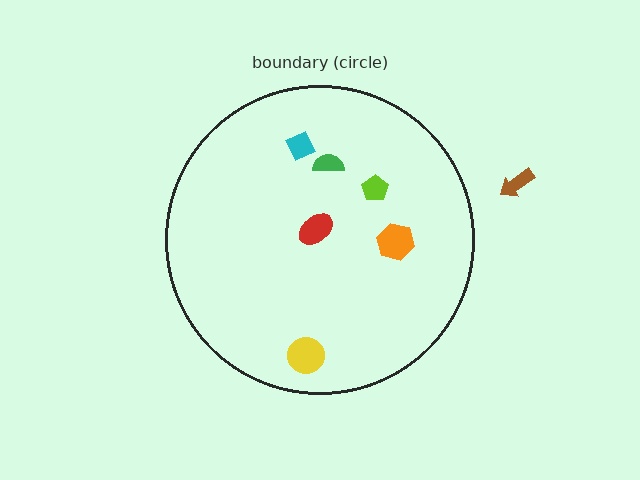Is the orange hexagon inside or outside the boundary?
Inside.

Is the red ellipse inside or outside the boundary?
Inside.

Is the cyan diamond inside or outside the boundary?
Inside.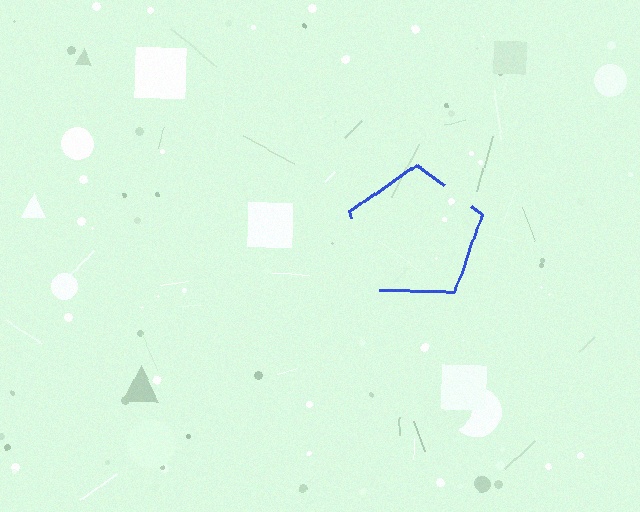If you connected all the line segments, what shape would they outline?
They would outline a pentagon.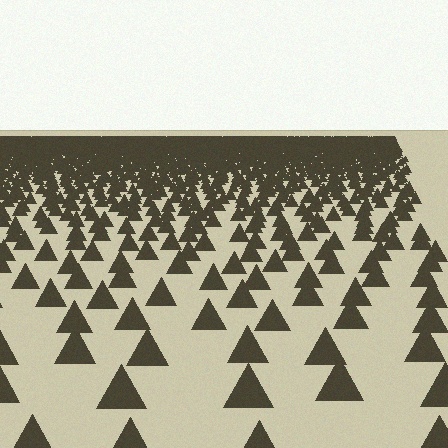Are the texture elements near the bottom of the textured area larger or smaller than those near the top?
Larger. Near the bottom, elements are closer to the viewer and appear at a bigger on-screen size.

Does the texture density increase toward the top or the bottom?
Density increases toward the top.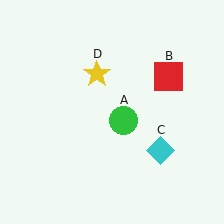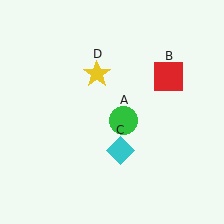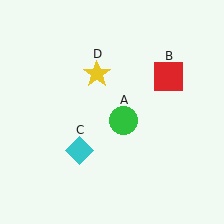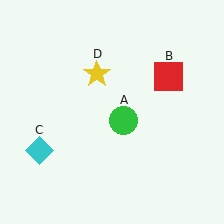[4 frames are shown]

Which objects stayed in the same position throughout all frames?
Green circle (object A) and red square (object B) and yellow star (object D) remained stationary.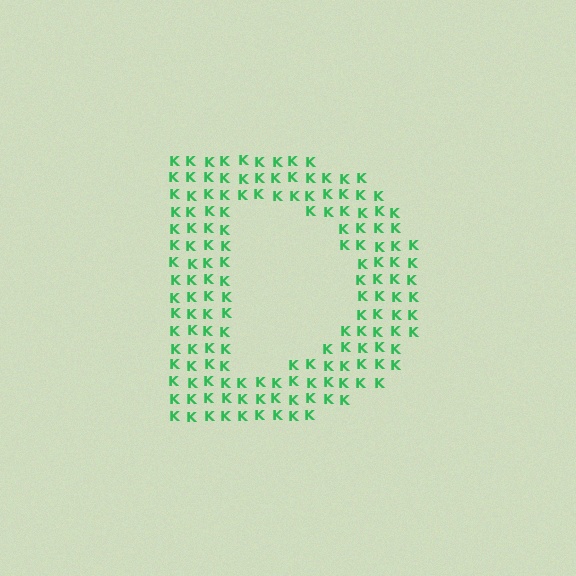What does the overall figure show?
The overall figure shows the letter D.